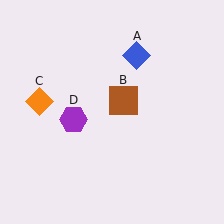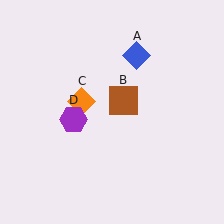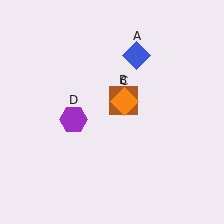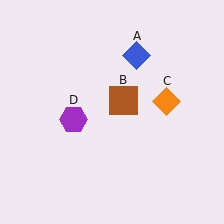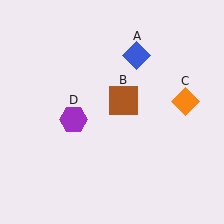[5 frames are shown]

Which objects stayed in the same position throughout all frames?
Blue diamond (object A) and brown square (object B) and purple hexagon (object D) remained stationary.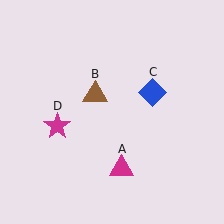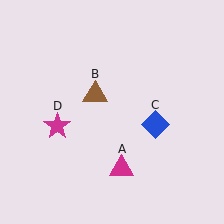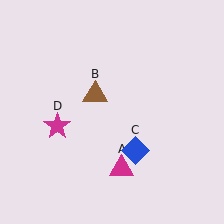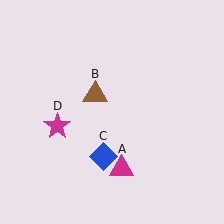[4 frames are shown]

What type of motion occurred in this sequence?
The blue diamond (object C) rotated clockwise around the center of the scene.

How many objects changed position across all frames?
1 object changed position: blue diamond (object C).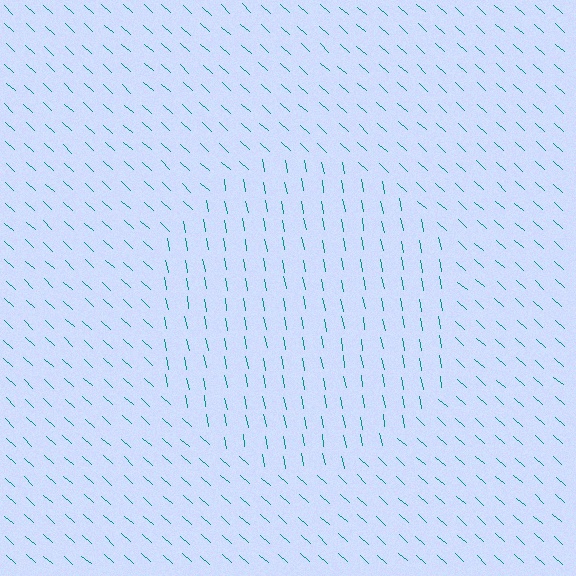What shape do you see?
I see a circle.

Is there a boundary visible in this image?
Yes, there is a texture boundary formed by a change in line orientation.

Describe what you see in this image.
The image is filled with small teal line segments. A circle region in the image has lines oriented differently from the surrounding lines, creating a visible texture boundary.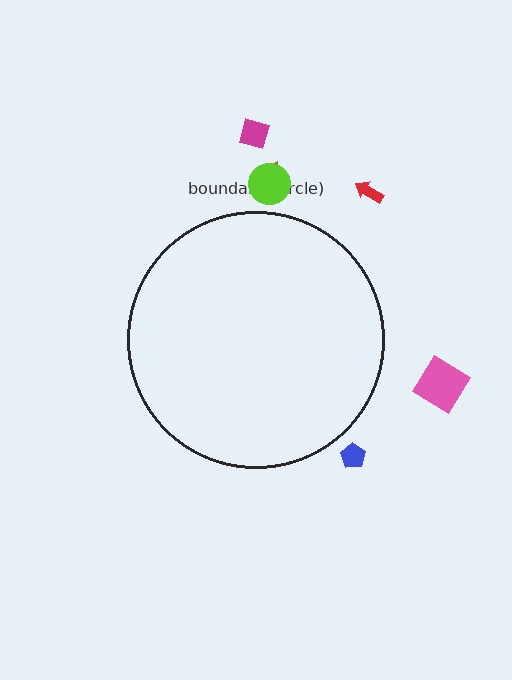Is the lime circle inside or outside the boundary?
Outside.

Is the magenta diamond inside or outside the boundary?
Outside.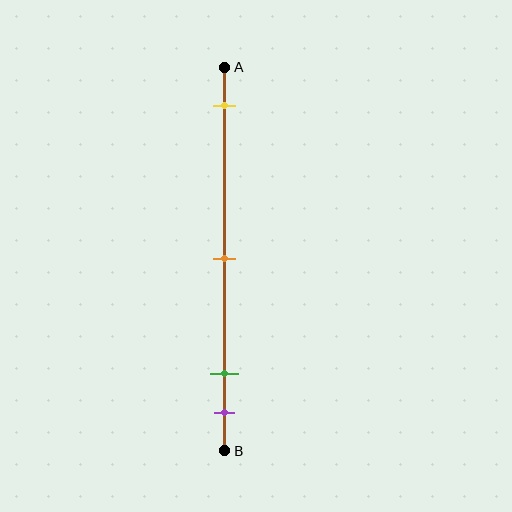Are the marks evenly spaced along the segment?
No, the marks are not evenly spaced.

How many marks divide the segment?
There are 4 marks dividing the segment.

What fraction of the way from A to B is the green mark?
The green mark is approximately 80% (0.8) of the way from A to B.